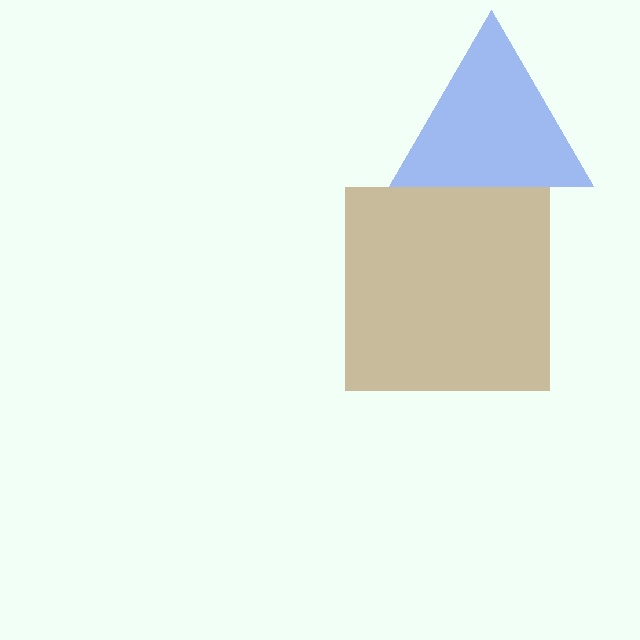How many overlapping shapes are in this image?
There are 2 overlapping shapes in the image.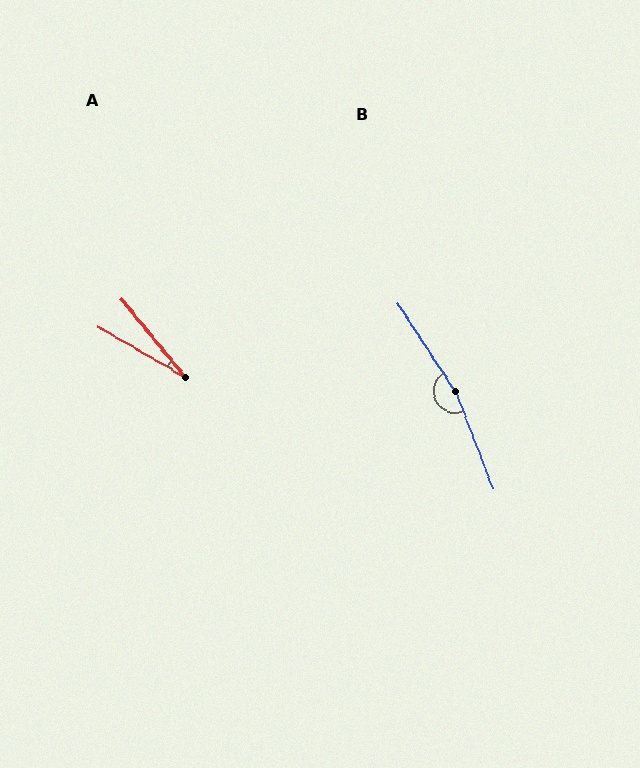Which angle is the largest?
B, at approximately 168 degrees.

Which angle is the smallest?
A, at approximately 21 degrees.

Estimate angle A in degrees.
Approximately 21 degrees.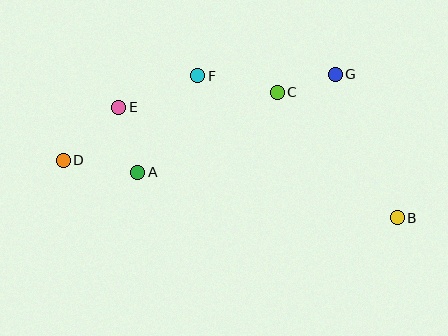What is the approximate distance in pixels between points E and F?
The distance between E and F is approximately 85 pixels.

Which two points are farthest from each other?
Points B and D are farthest from each other.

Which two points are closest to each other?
Points C and G are closest to each other.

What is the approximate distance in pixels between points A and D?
The distance between A and D is approximately 75 pixels.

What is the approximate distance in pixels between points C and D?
The distance between C and D is approximately 224 pixels.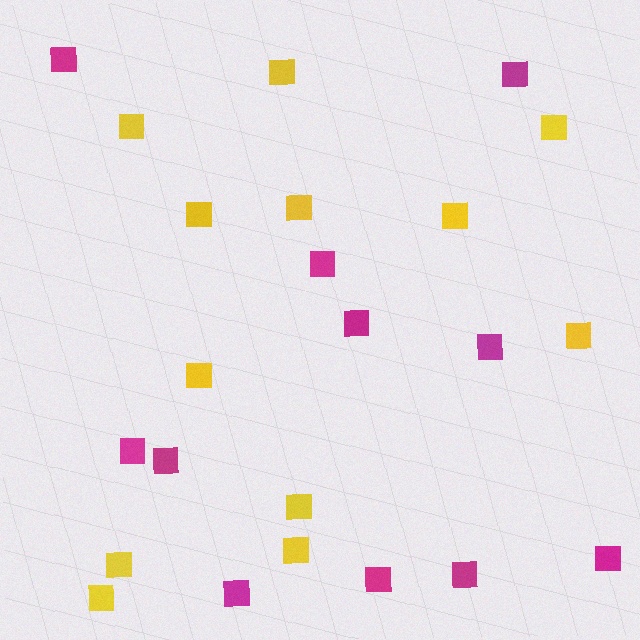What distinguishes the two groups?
There are 2 groups: one group of yellow squares (12) and one group of magenta squares (11).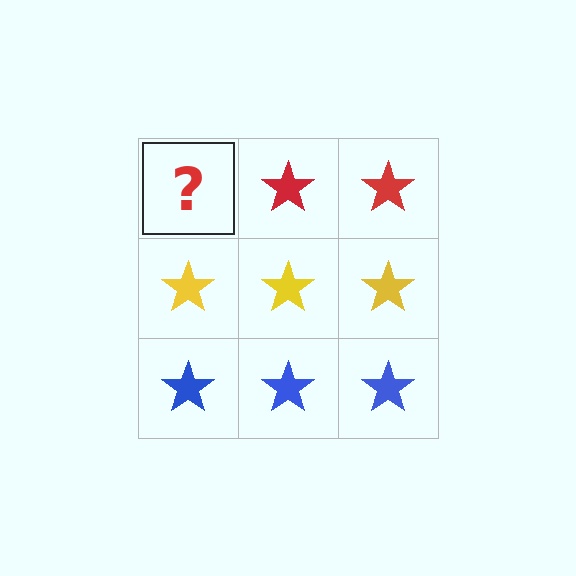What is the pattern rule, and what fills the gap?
The rule is that each row has a consistent color. The gap should be filled with a red star.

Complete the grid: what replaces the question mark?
The question mark should be replaced with a red star.